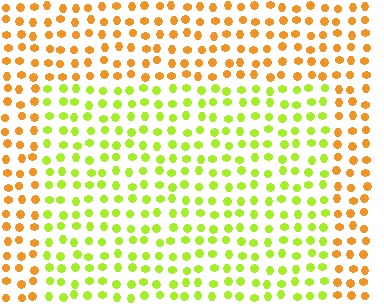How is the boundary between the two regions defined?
The boundary is defined purely by a slight shift in hue (about 50 degrees). Spacing, size, and orientation are identical on both sides.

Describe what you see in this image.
The image is filled with small orange elements in a uniform arrangement. A rectangle-shaped region is visible where the elements are tinted to a slightly different hue, forming a subtle color boundary.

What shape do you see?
I see a rectangle.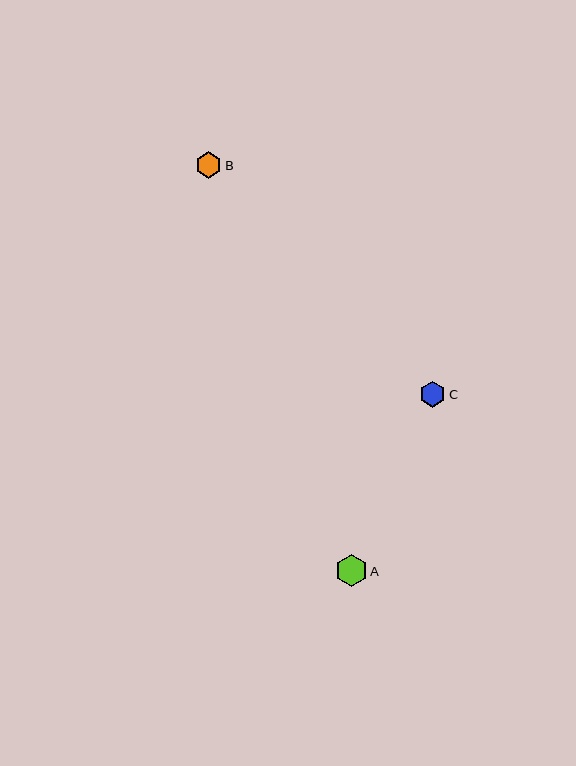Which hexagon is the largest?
Hexagon A is the largest with a size of approximately 32 pixels.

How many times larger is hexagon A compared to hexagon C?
Hexagon A is approximately 1.2 times the size of hexagon C.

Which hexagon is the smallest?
Hexagon C is the smallest with a size of approximately 26 pixels.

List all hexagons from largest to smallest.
From largest to smallest: A, B, C.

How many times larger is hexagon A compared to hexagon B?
Hexagon A is approximately 1.2 times the size of hexagon B.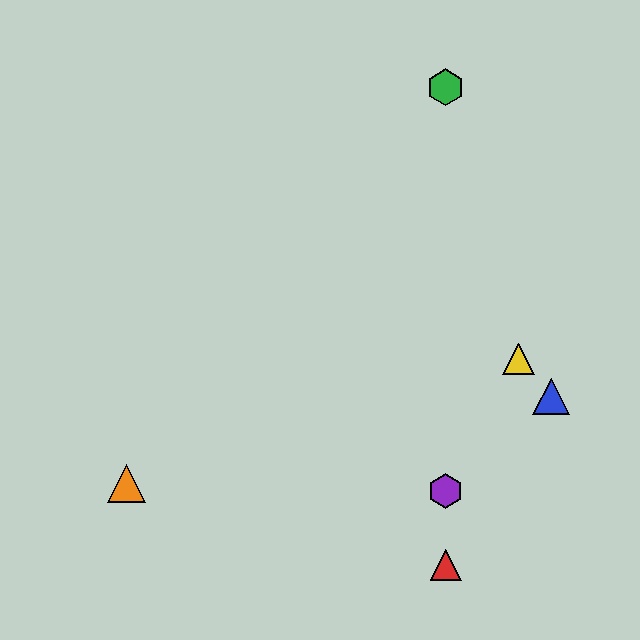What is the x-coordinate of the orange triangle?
The orange triangle is at x≈127.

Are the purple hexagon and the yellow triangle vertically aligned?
No, the purple hexagon is at x≈446 and the yellow triangle is at x≈518.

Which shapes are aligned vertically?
The red triangle, the green hexagon, the purple hexagon are aligned vertically.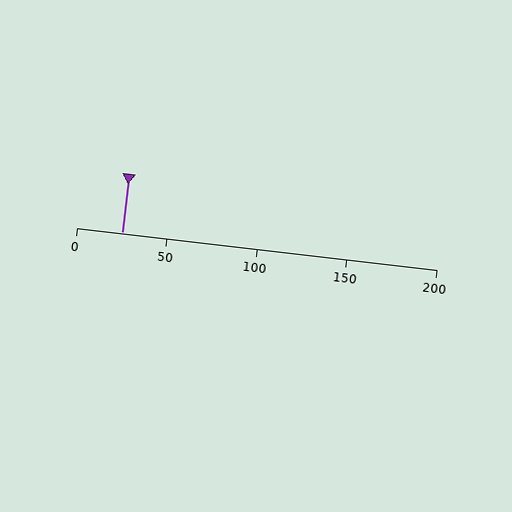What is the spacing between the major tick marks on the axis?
The major ticks are spaced 50 apart.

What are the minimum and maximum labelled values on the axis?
The axis runs from 0 to 200.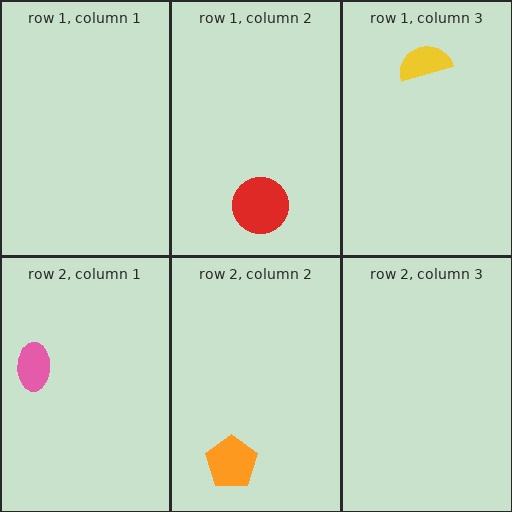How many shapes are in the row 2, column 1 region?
1.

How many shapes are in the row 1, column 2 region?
1.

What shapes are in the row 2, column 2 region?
The orange pentagon.